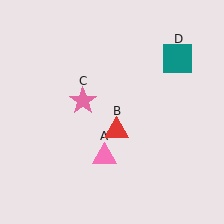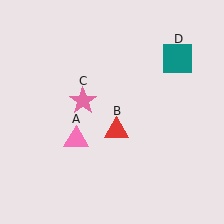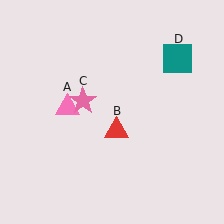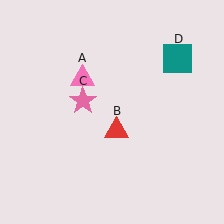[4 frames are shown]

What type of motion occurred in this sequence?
The pink triangle (object A) rotated clockwise around the center of the scene.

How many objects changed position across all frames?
1 object changed position: pink triangle (object A).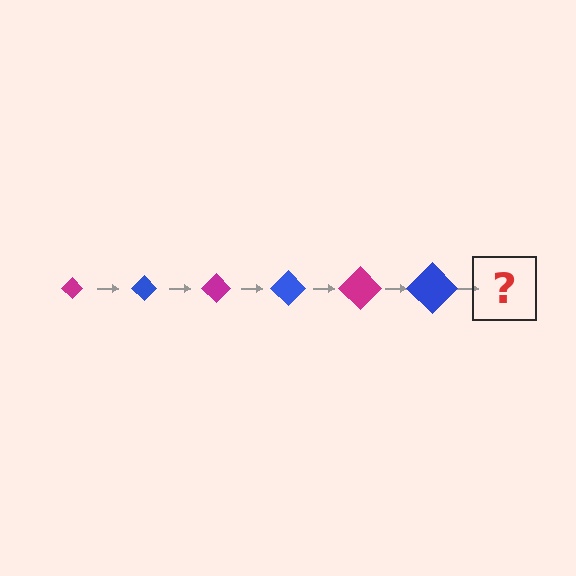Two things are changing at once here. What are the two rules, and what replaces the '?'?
The two rules are that the diamond grows larger each step and the color cycles through magenta and blue. The '?' should be a magenta diamond, larger than the previous one.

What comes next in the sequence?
The next element should be a magenta diamond, larger than the previous one.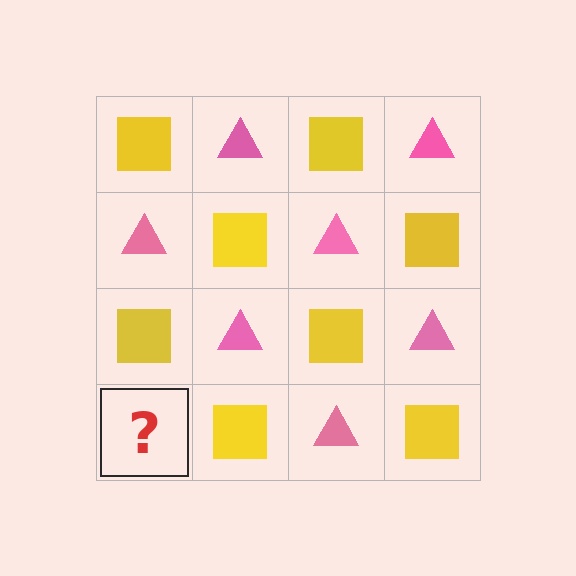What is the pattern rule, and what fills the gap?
The rule is that it alternates yellow square and pink triangle in a checkerboard pattern. The gap should be filled with a pink triangle.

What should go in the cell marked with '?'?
The missing cell should contain a pink triangle.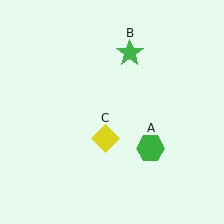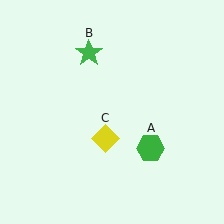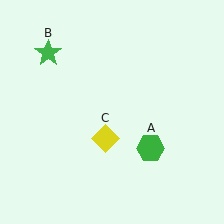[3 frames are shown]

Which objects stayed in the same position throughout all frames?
Green hexagon (object A) and yellow diamond (object C) remained stationary.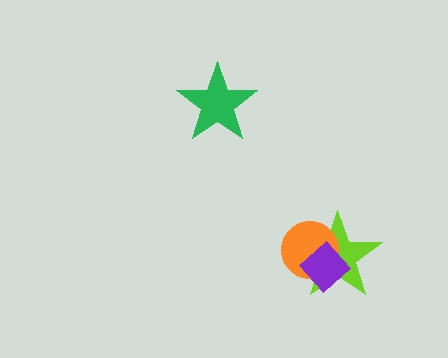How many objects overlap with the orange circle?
2 objects overlap with the orange circle.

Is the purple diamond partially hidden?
No, no other shape covers it.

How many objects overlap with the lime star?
2 objects overlap with the lime star.